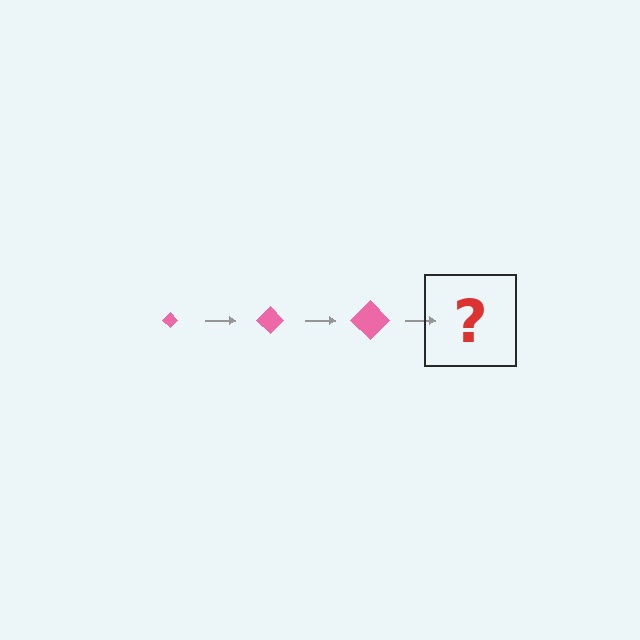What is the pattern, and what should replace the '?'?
The pattern is that the diamond gets progressively larger each step. The '?' should be a pink diamond, larger than the previous one.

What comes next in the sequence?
The next element should be a pink diamond, larger than the previous one.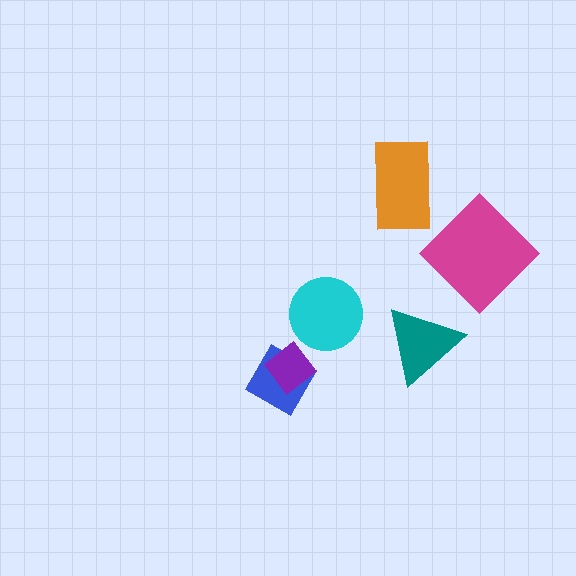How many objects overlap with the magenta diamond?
0 objects overlap with the magenta diamond.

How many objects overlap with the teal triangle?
0 objects overlap with the teal triangle.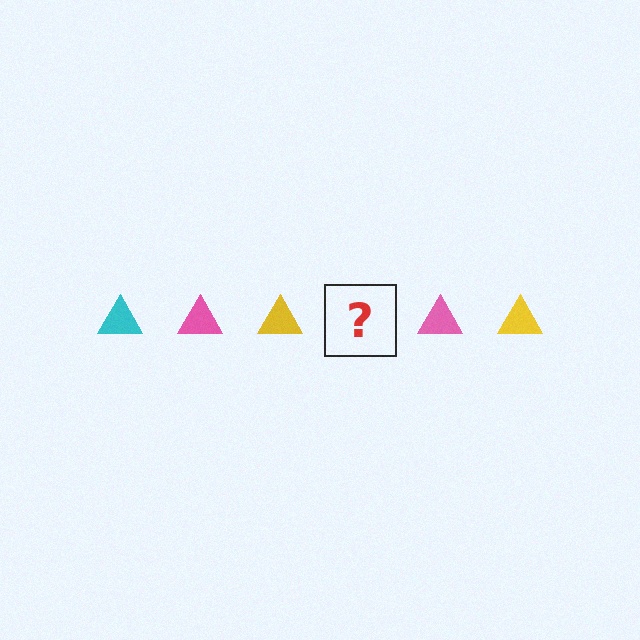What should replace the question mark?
The question mark should be replaced with a cyan triangle.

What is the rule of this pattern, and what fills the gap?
The rule is that the pattern cycles through cyan, pink, yellow triangles. The gap should be filled with a cyan triangle.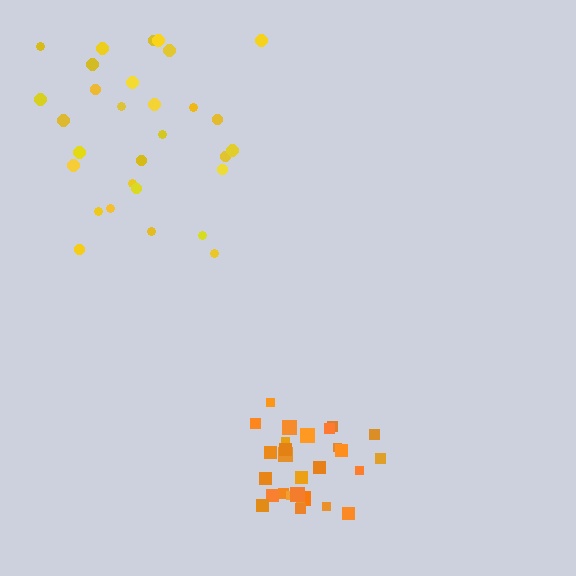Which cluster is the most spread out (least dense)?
Yellow.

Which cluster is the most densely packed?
Orange.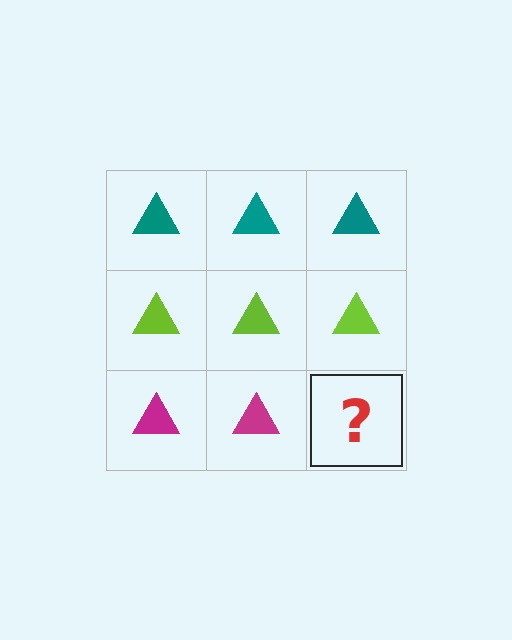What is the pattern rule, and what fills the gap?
The rule is that each row has a consistent color. The gap should be filled with a magenta triangle.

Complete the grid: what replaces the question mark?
The question mark should be replaced with a magenta triangle.